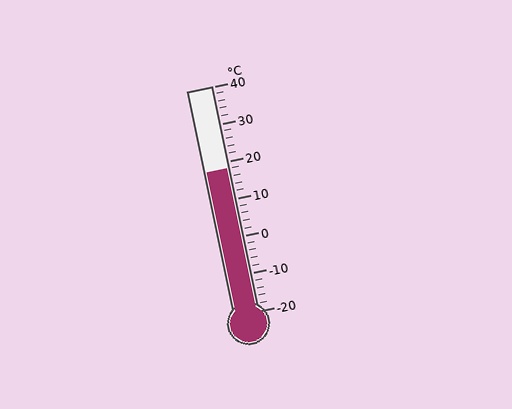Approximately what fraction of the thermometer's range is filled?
The thermometer is filled to approximately 65% of its range.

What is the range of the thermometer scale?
The thermometer scale ranges from -20°C to 40°C.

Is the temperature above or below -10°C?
The temperature is above -10°C.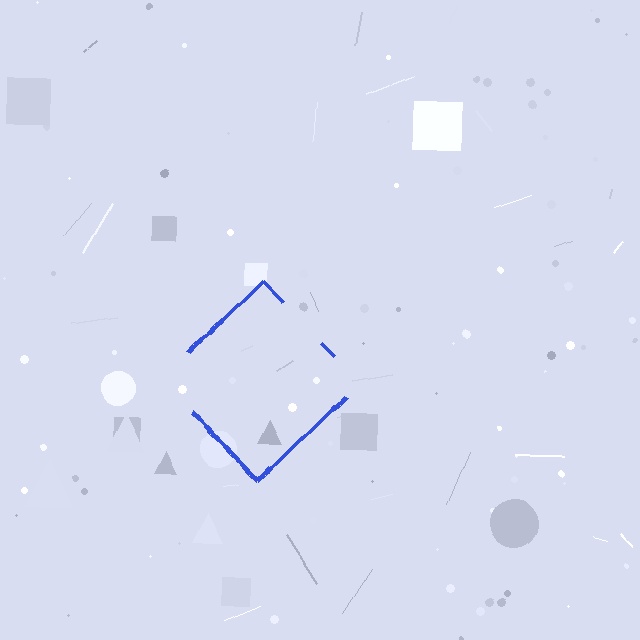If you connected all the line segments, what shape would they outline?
They would outline a diamond.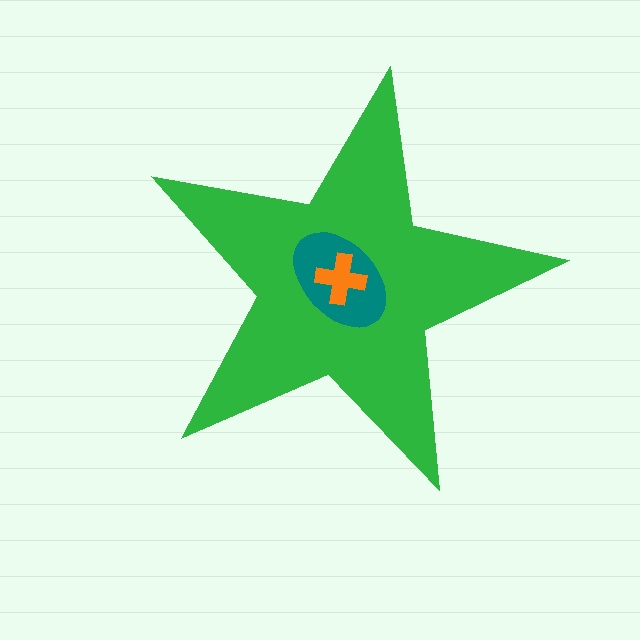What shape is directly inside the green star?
The teal ellipse.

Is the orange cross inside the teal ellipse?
Yes.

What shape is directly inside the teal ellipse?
The orange cross.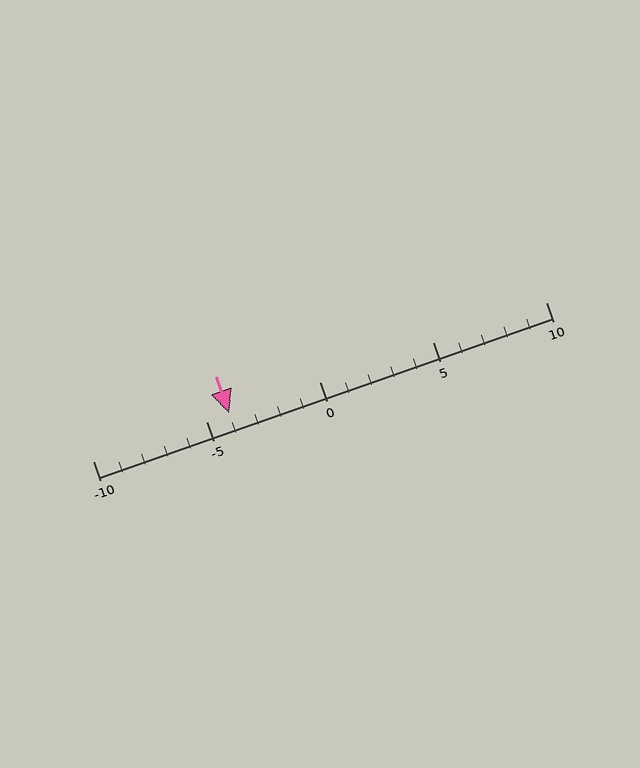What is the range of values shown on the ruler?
The ruler shows values from -10 to 10.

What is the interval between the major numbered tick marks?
The major tick marks are spaced 5 units apart.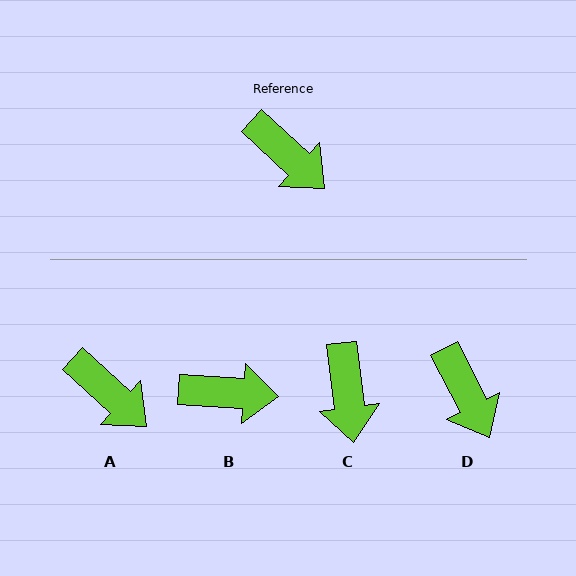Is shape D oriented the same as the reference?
No, it is off by about 20 degrees.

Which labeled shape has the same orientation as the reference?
A.